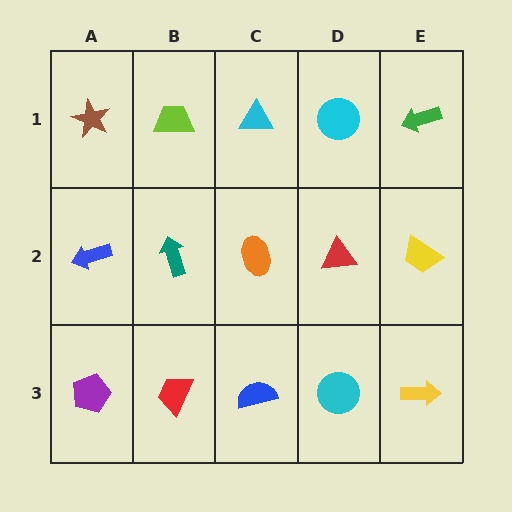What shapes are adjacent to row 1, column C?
An orange ellipse (row 2, column C), a lime trapezoid (row 1, column B), a cyan circle (row 1, column D).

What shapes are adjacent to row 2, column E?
A green arrow (row 1, column E), a yellow arrow (row 3, column E), a red triangle (row 2, column D).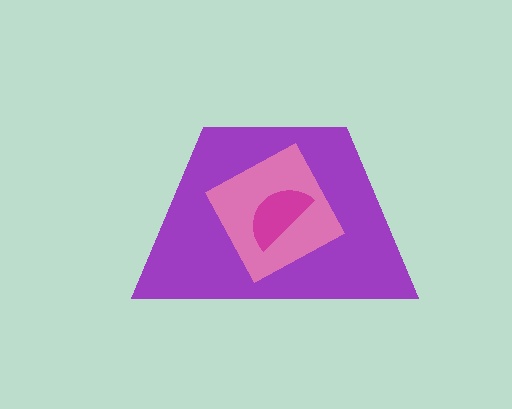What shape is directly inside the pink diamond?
The magenta semicircle.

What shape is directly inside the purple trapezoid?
The pink diamond.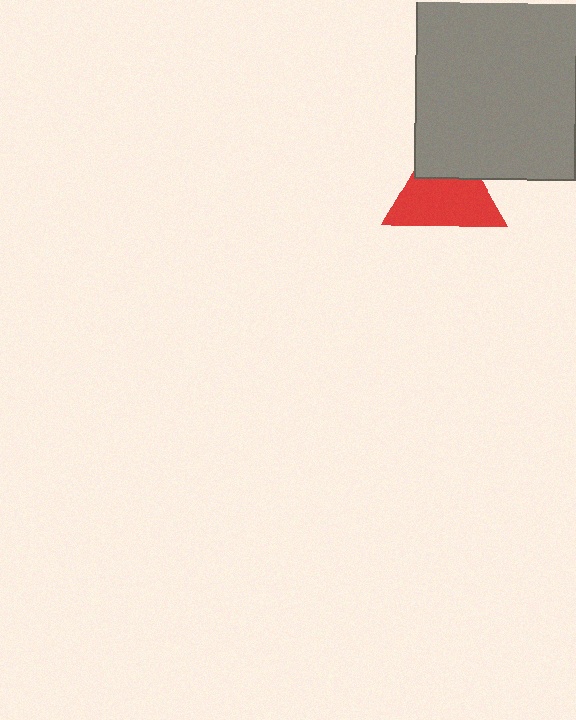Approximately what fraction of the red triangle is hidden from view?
Roughly 33% of the red triangle is hidden behind the gray rectangle.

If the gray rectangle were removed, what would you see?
You would see the complete red triangle.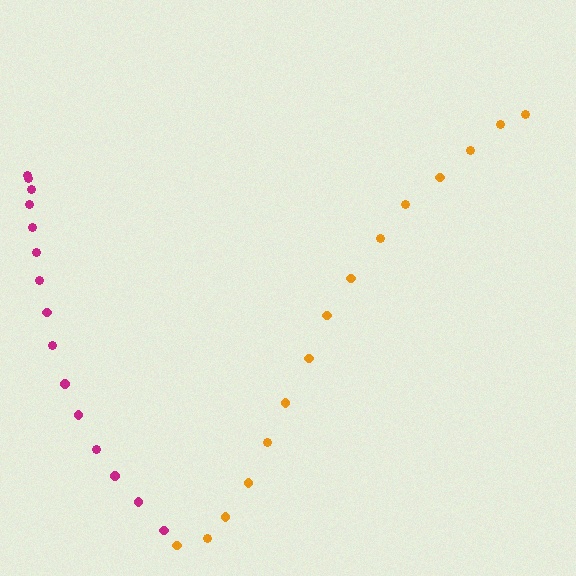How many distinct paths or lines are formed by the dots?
There are 2 distinct paths.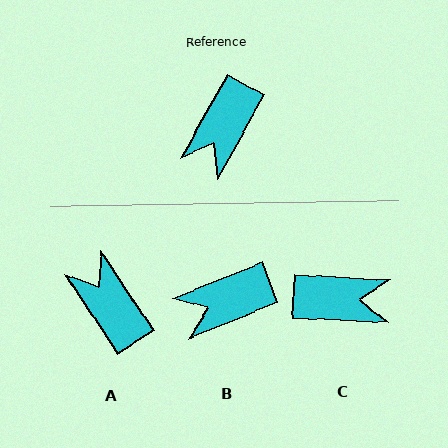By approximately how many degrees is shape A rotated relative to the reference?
Approximately 117 degrees clockwise.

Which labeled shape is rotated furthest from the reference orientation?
A, about 117 degrees away.